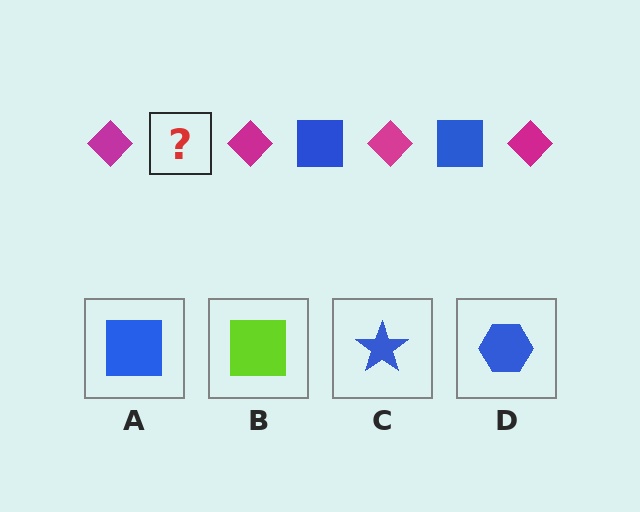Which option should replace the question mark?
Option A.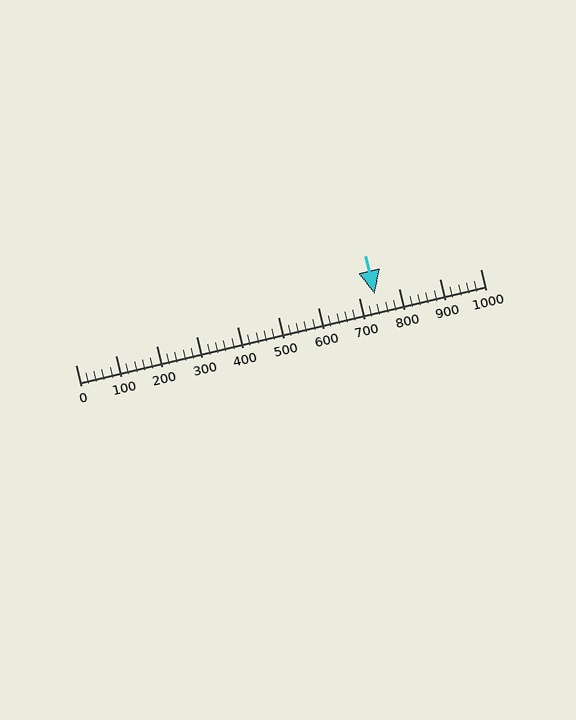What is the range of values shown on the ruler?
The ruler shows values from 0 to 1000.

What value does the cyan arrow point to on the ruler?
The cyan arrow points to approximately 740.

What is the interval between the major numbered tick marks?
The major tick marks are spaced 100 units apart.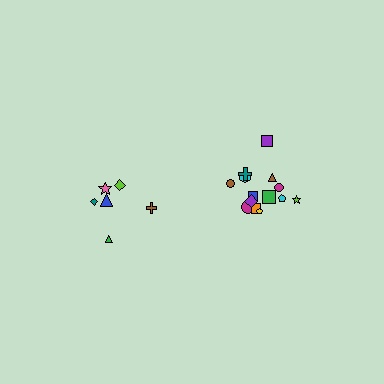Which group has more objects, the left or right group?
The right group.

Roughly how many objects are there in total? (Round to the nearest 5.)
Roughly 20 objects in total.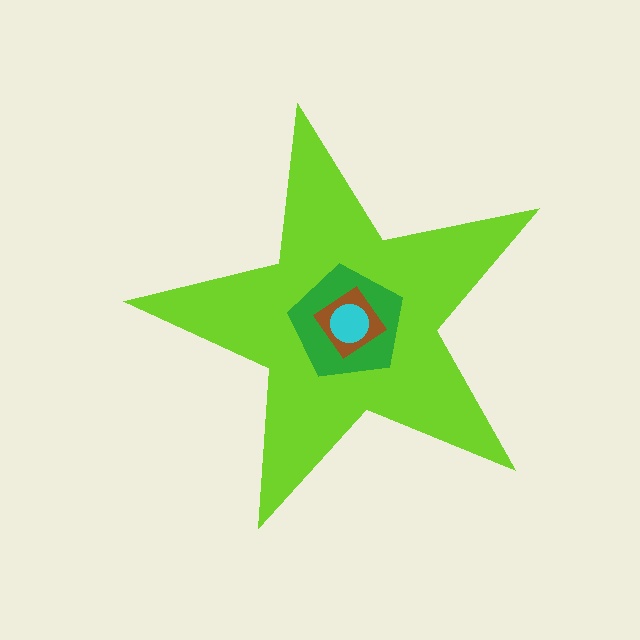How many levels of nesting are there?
4.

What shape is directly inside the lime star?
The green pentagon.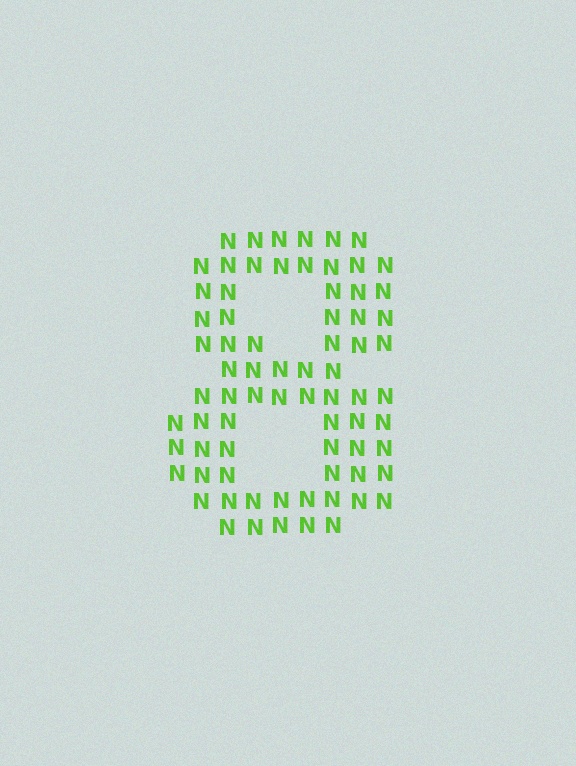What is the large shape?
The large shape is the digit 8.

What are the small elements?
The small elements are letter N's.